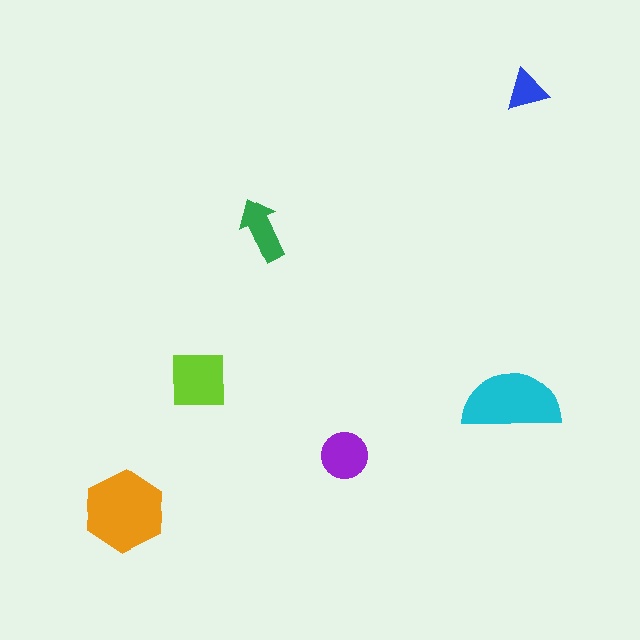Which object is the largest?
The orange hexagon.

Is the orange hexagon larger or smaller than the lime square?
Larger.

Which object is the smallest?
The blue triangle.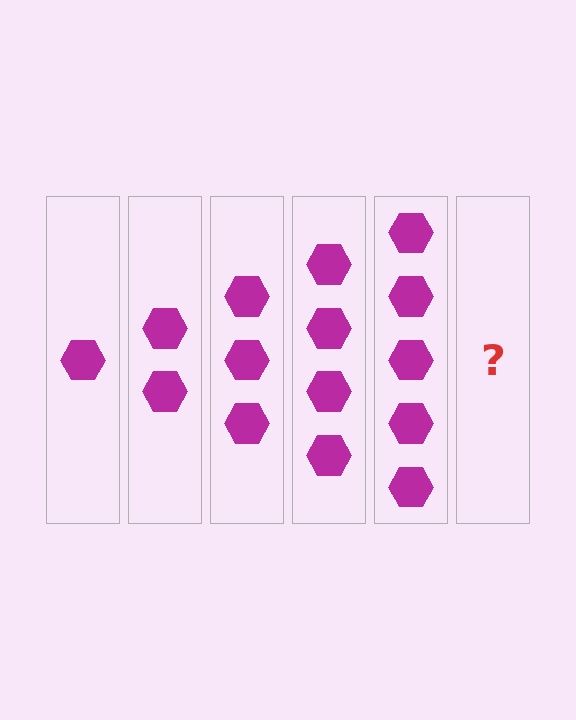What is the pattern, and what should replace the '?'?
The pattern is that each step adds one more hexagon. The '?' should be 6 hexagons.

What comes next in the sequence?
The next element should be 6 hexagons.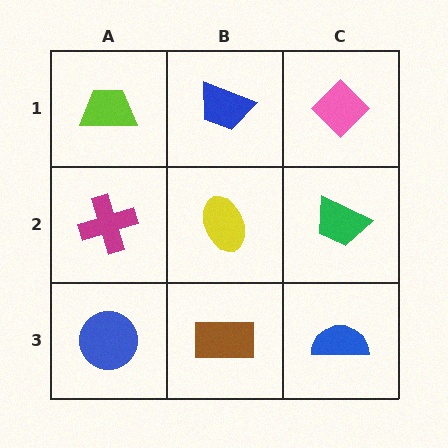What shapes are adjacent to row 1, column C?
A green trapezoid (row 2, column C), a blue trapezoid (row 1, column B).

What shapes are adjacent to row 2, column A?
A lime trapezoid (row 1, column A), a blue circle (row 3, column A), a yellow ellipse (row 2, column B).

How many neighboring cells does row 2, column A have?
3.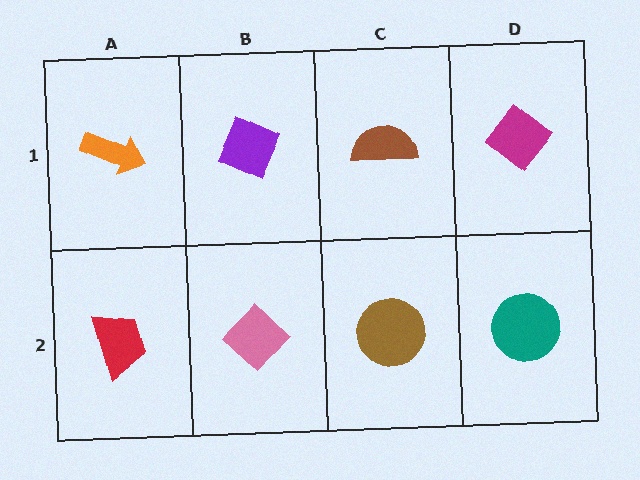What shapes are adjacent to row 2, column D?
A magenta diamond (row 1, column D), a brown circle (row 2, column C).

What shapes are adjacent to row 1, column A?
A red trapezoid (row 2, column A), a purple diamond (row 1, column B).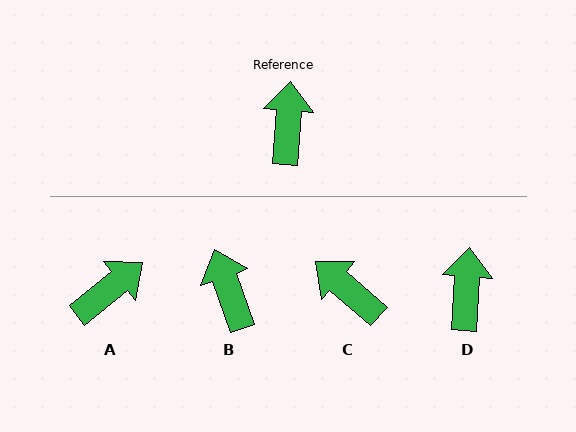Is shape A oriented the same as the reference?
No, it is off by about 47 degrees.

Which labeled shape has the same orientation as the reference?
D.